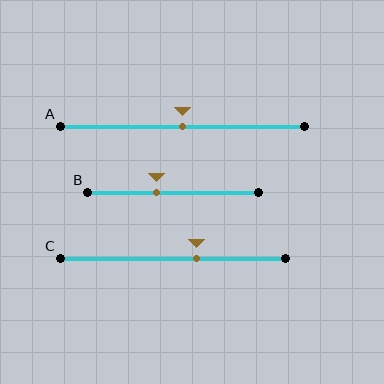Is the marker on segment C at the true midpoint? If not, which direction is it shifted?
No, the marker on segment C is shifted to the right by about 10% of the segment length.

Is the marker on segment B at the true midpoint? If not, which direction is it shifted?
No, the marker on segment B is shifted to the left by about 10% of the segment length.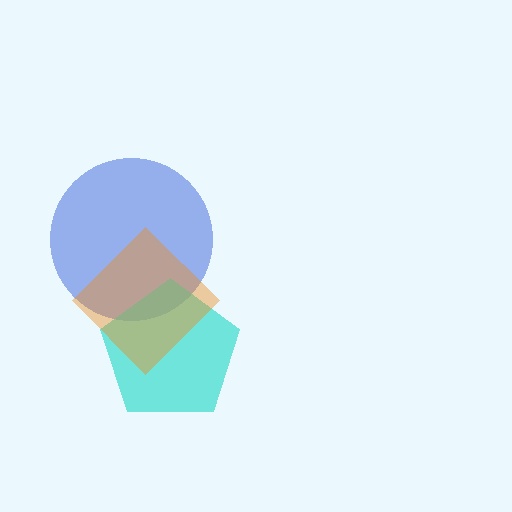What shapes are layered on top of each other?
The layered shapes are: a blue circle, a cyan pentagon, an orange diamond.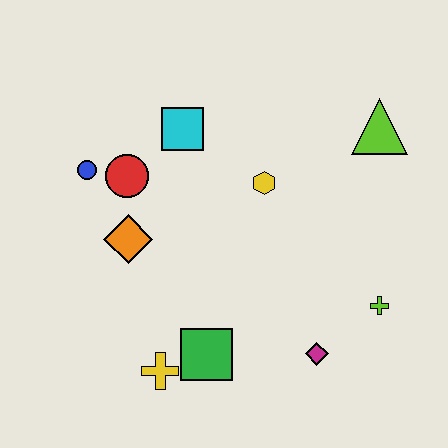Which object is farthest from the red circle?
The lime cross is farthest from the red circle.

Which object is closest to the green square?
The yellow cross is closest to the green square.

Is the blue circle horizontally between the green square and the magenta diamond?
No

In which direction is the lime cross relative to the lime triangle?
The lime cross is below the lime triangle.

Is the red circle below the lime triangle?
Yes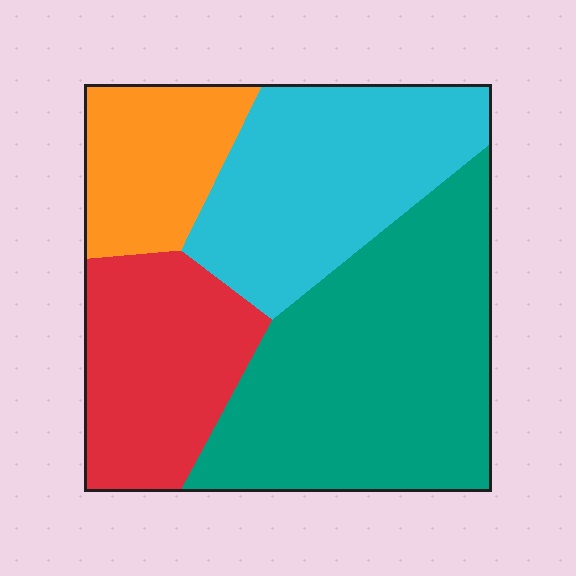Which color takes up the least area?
Orange, at roughly 15%.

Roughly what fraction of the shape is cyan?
Cyan takes up about one quarter (1/4) of the shape.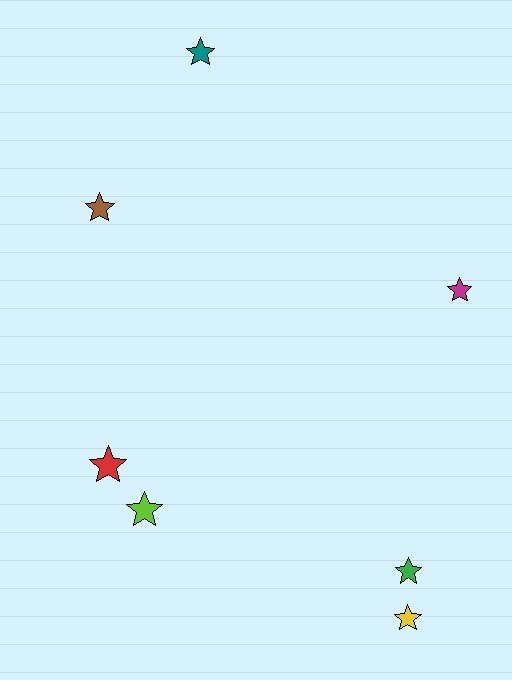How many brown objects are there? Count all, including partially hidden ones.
There is 1 brown object.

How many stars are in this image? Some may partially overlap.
There are 7 stars.